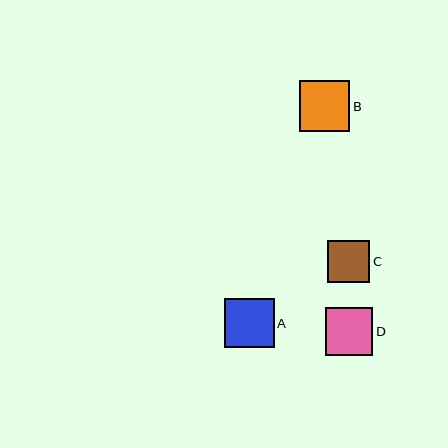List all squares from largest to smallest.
From largest to smallest: B, A, D, C.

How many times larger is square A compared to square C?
Square A is approximately 1.2 times the size of square C.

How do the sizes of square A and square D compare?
Square A and square D are approximately the same size.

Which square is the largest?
Square B is the largest with a size of approximately 50 pixels.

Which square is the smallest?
Square C is the smallest with a size of approximately 42 pixels.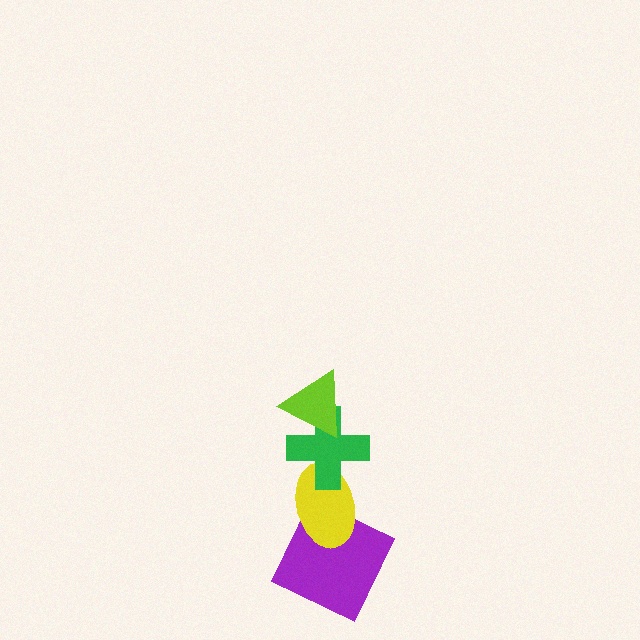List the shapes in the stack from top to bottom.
From top to bottom: the lime triangle, the green cross, the yellow ellipse, the purple square.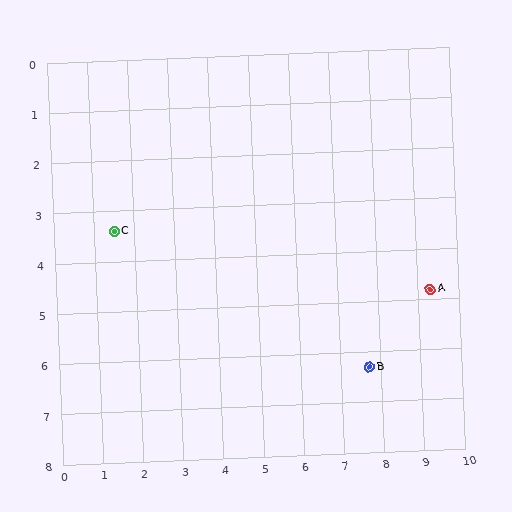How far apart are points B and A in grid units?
Points B and A are about 2.2 grid units apart.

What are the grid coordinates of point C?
Point C is at approximately (1.5, 3.4).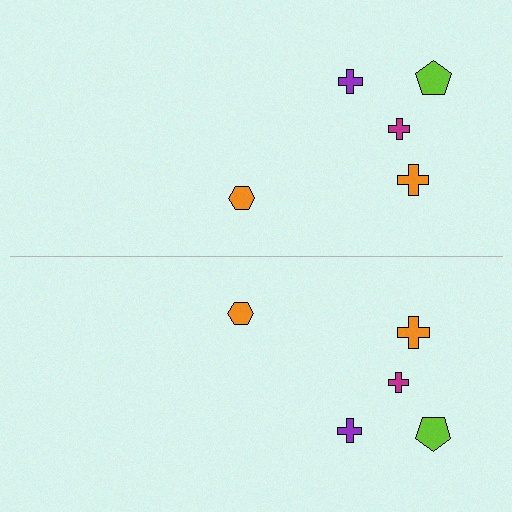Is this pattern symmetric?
Yes, this pattern has bilateral (reflection) symmetry.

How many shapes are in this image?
There are 10 shapes in this image.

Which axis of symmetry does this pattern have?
The pattern has a horizontal axis of symmetry running through the center of the image.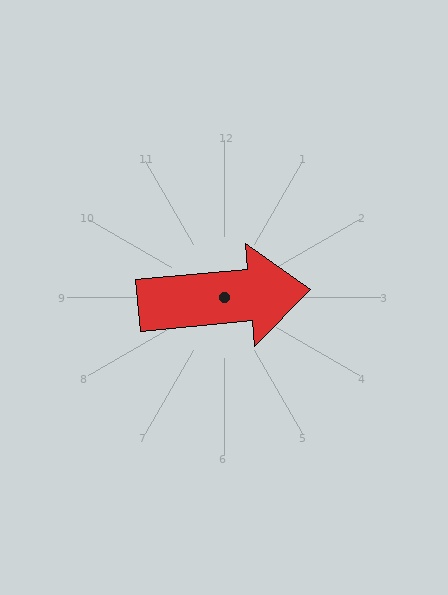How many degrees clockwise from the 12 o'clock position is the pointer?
Approximately 85 degrees.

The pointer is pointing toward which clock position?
Roughly 3 o'clock.